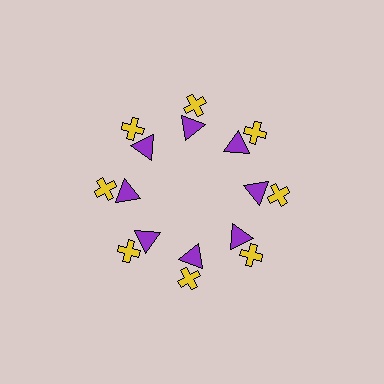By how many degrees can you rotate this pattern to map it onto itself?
The pattern maps onto itself every 45 degrees of rotation.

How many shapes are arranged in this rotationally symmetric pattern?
There are 16 shapes, arranged in 8 groups of 2.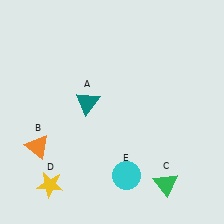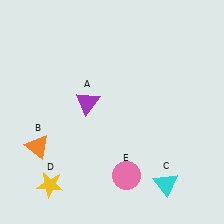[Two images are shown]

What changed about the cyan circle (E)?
In Image 1, E is cyan. In Image 2, it changed to pink.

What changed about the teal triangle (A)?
In Image 1, A is teal. In Image 2, it changed to purple.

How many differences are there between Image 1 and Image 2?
There are 3 differences between the two images.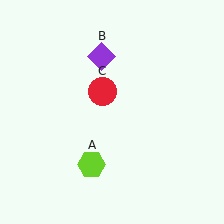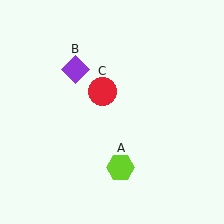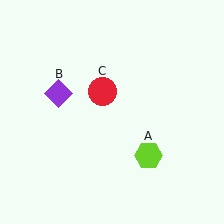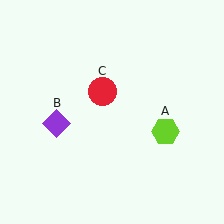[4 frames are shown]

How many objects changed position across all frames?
2 objects changed position: lime hexagon (object A), purple diamond (object B).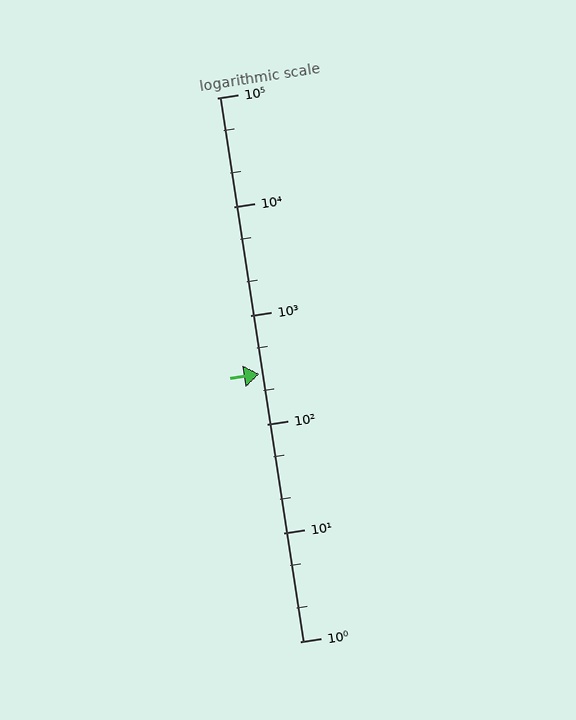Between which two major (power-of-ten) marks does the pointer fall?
The pointer is between 100 and 1000.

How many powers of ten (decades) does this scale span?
The scale spans 5 decades, from 1 to 100000.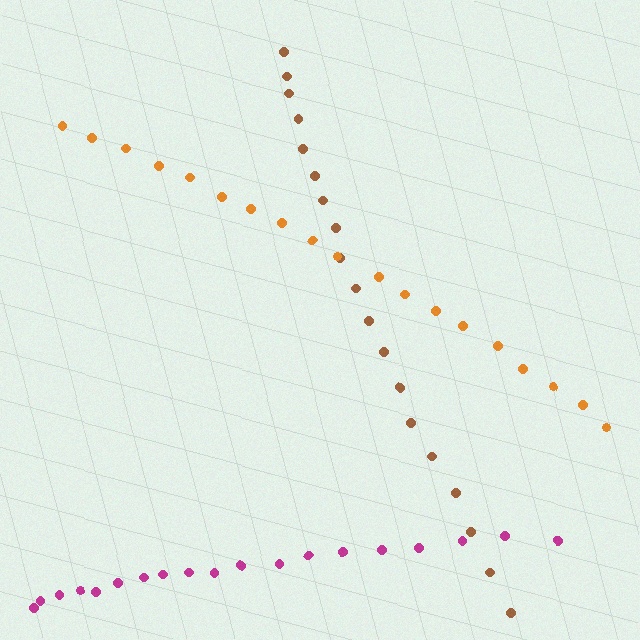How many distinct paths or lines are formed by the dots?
There are 3 distinct paths.